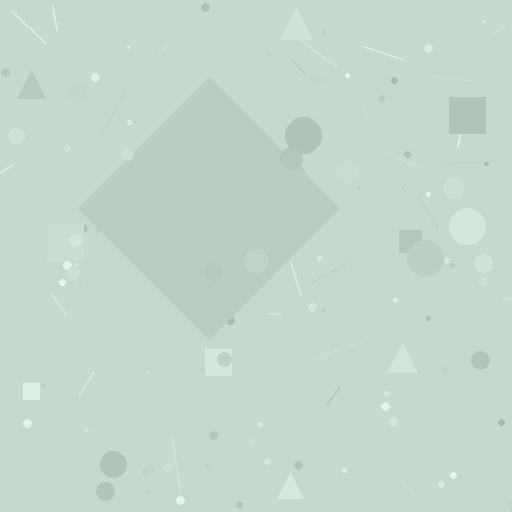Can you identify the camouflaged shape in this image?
The camouflaged shape is a diamond.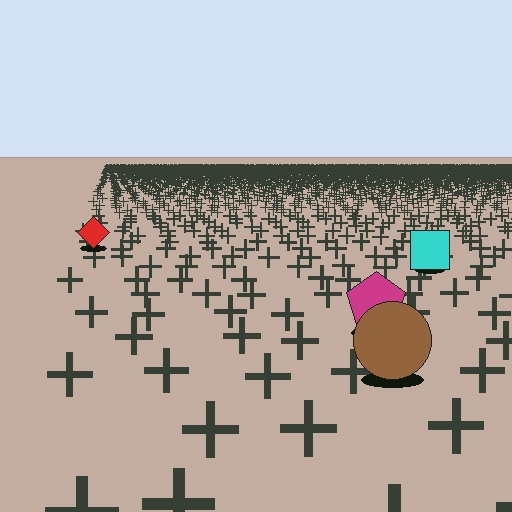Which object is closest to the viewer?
The brown circle is closest. The texture marks near it are larger and more spread out.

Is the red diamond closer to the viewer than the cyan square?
No. The cyan square is closer — you can tell from the texture gradient: the ground texture is coarser near it.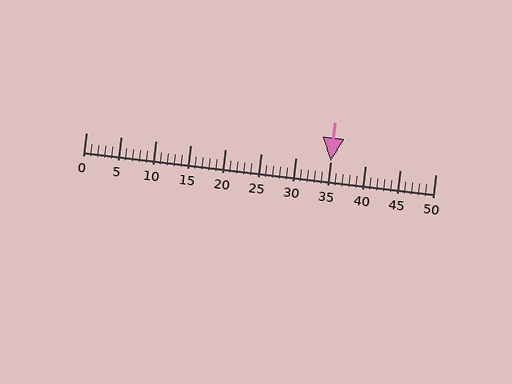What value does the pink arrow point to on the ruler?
The pink arrow points to approximately 35.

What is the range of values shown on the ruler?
The ruler shows values from 0 to 50.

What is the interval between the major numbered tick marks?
The major tick marks are spaced 5 units apart.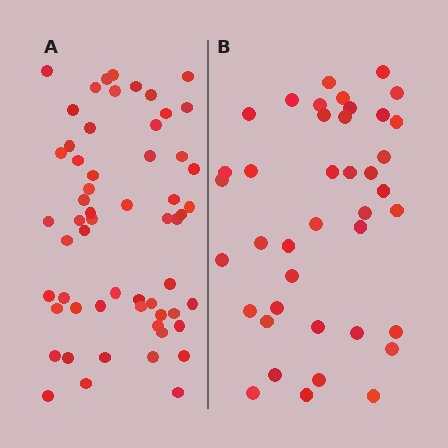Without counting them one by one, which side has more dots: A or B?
Region A (the left region) has more dots.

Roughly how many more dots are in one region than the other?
Region A has approximately 20 more dots than region B.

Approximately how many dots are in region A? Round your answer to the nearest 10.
About 60 dots. (The exact count is 58, which rounds to 60.)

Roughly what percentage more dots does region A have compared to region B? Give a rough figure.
About 45% more.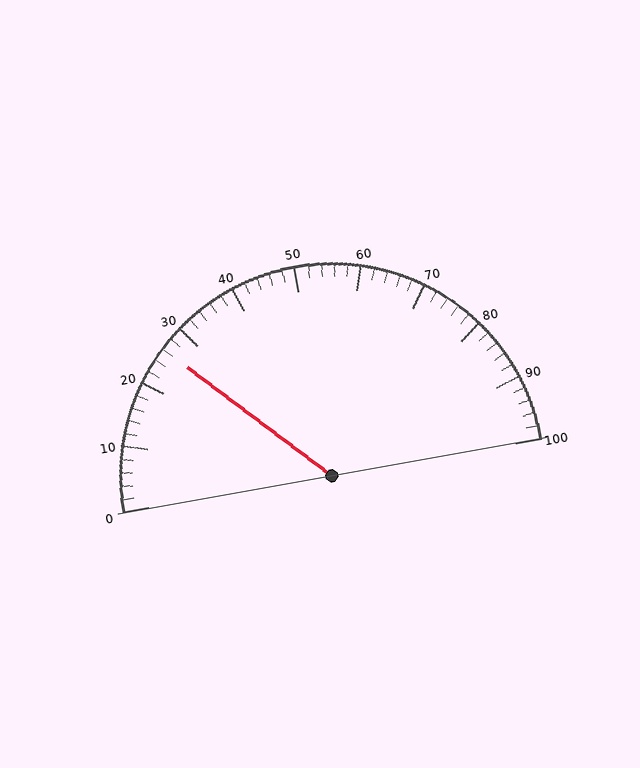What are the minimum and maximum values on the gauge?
The gauge ranges from 0 to 100.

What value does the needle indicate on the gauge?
The needle indicates approximately 26.